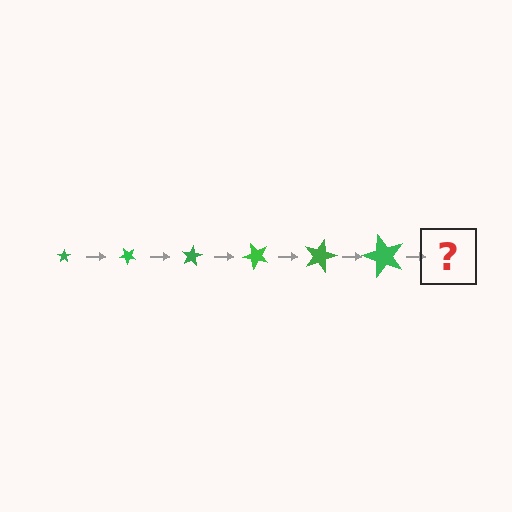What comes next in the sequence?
The next element should be a star, larger than the previous one and rotated 240 degrees from the start.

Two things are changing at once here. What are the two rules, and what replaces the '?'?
The two rules are that the star grows larger each step and it rotates 40 degrees each step. The '?' should be a star, larger than the previous one and rotated 240 degrees from the start.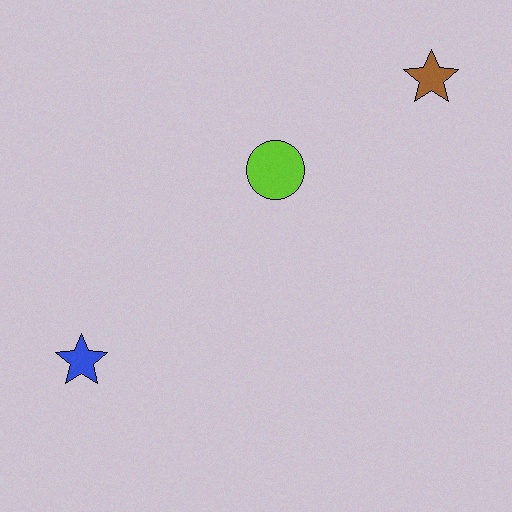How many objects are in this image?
There are 3 objects.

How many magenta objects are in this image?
There are no magenta objects.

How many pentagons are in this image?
There are no pentagons.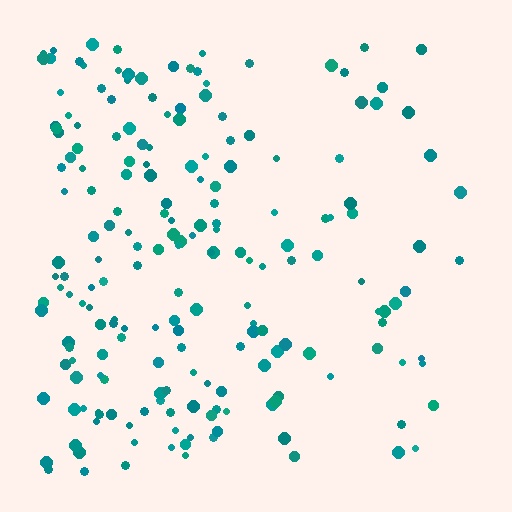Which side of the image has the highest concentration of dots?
The left.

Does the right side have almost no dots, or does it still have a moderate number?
Still a moderate number, just noticeably fewer than the left.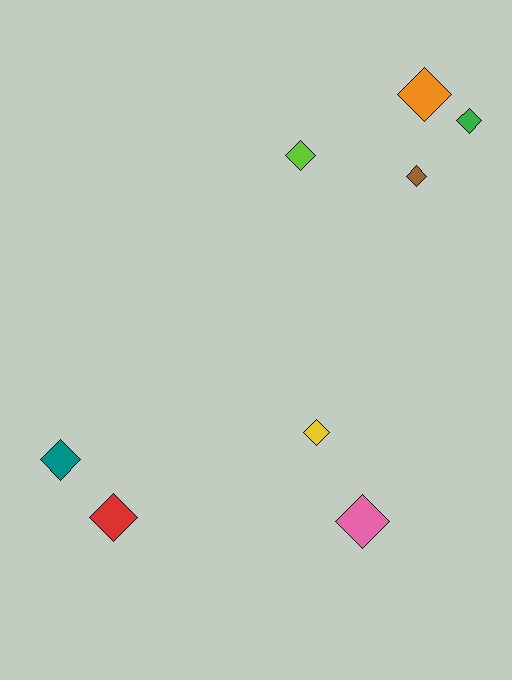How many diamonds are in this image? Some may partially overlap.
There are 8 diamonds.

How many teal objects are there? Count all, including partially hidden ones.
There is 1 teal object.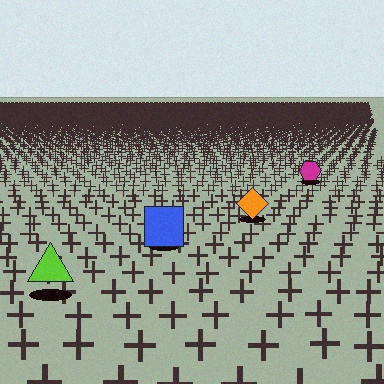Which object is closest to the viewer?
The lime triangle is closest. The texture marks near it are larger and more spread out.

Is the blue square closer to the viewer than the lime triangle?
No. The lime triangle is closer — you can tell from the texture gradient: the ground texture is coarser near it.